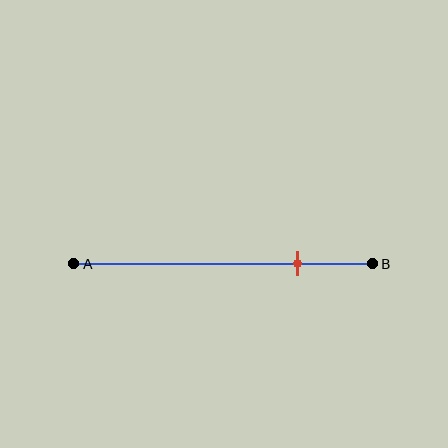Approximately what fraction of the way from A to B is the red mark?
The red mark is approximately 75% of the way from A to B.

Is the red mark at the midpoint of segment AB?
No, the mark is at about 75% from A, not at the 50% midpoint.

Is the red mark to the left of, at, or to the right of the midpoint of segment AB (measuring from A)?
The red mark is to the right of the midpoint of segment AB.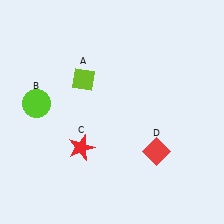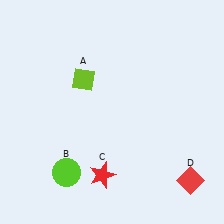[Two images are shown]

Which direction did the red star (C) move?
The red star (C) moved down.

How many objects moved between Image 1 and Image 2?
3 objects moved between the two images.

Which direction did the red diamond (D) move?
The red diamond (D) moved right.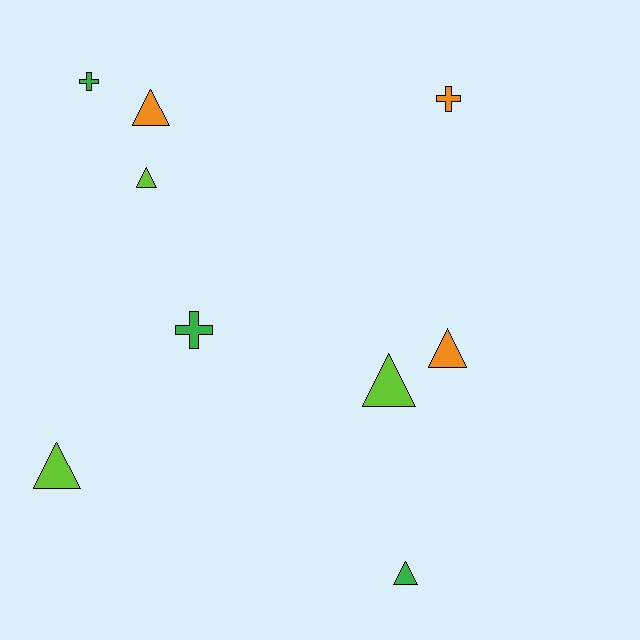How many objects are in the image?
There are 9 objects.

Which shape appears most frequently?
Triangle, with 6 objects.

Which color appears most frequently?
Orange, with 3 objects.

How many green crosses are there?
There are 2 green crosses.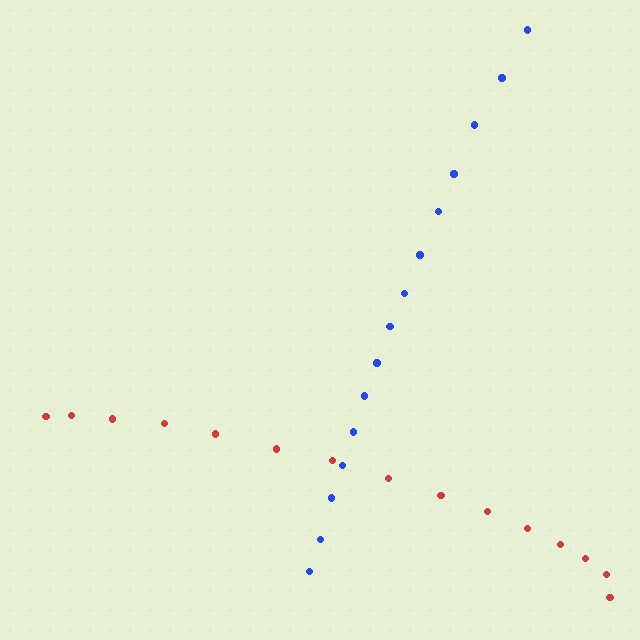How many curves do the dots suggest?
There are 2 distinct paths.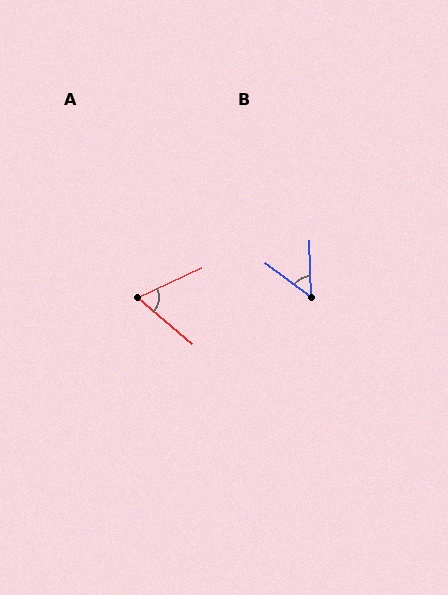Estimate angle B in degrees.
Approximately 51 degrees.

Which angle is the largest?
A, at approximately 65 degrees.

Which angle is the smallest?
B, at approximately 51 degrees.